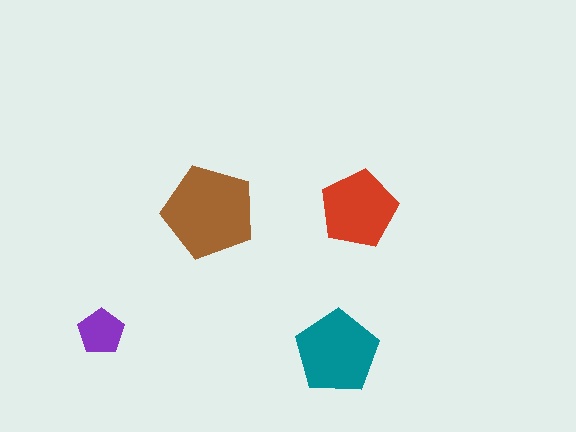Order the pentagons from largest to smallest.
the brown one, the teal one, the red one, the purple one.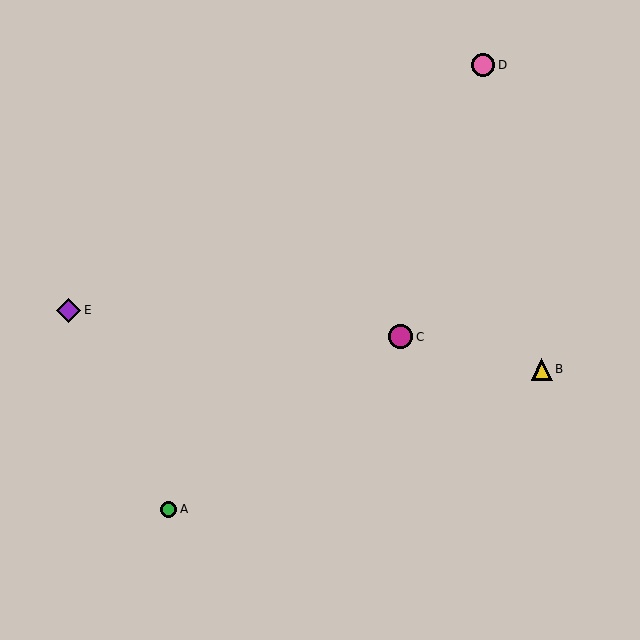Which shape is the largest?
The purple diamond (labeled E) is the largest.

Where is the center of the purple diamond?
The center of the purple diamond is at (68, 310).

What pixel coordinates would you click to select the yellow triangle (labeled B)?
Click at (542, 369) to select the yellow triangle B.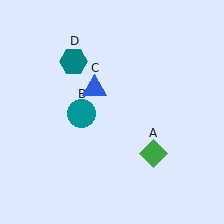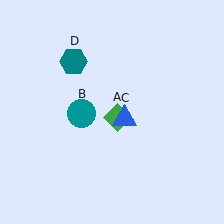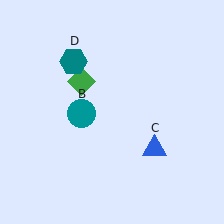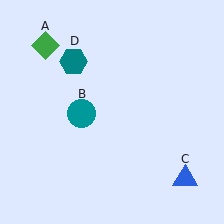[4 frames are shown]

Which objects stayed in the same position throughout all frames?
Teal circle (object B) and teal hexagon (object D) remained stationary.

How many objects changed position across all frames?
2 objects changed position: green diamond (object A), blue triangle (object C).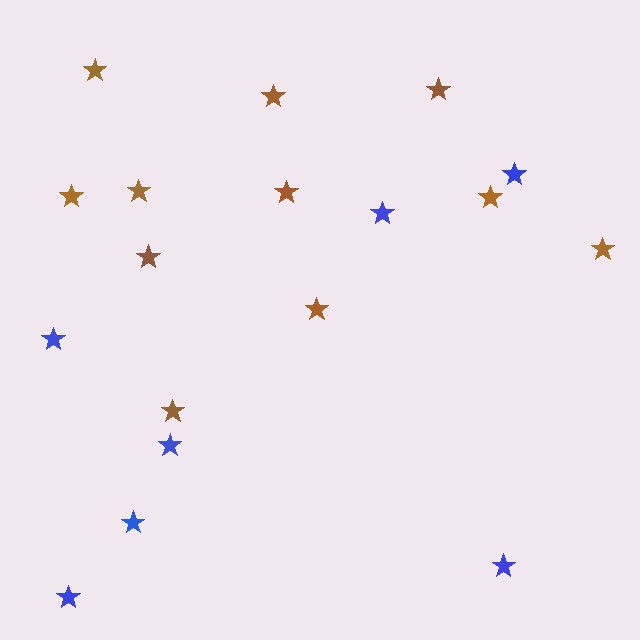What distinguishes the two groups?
There are 2 groups: one group of blue stars (7) and one group of brown stars (11).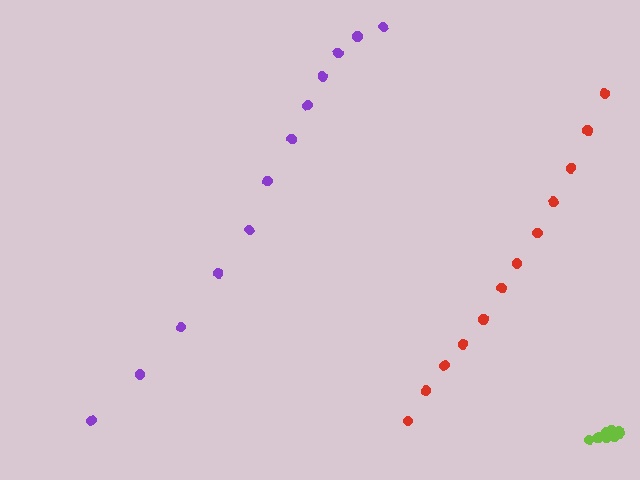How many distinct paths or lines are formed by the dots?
There are 3 distinct paths.